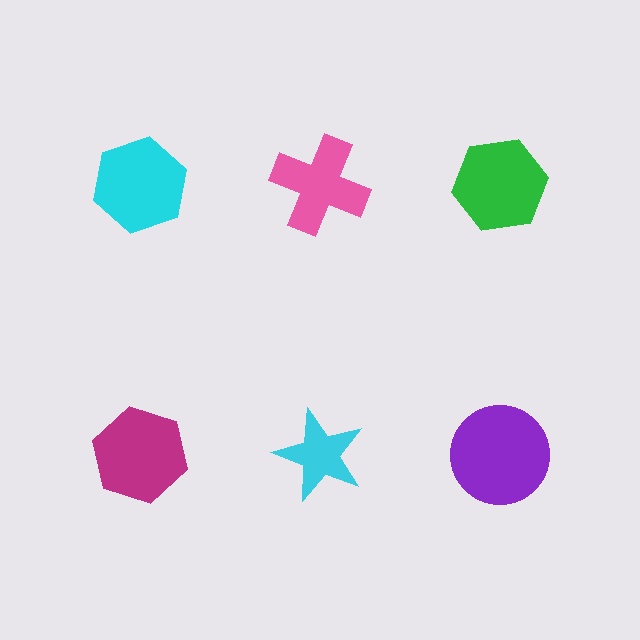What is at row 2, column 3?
A purple circle.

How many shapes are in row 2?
3 shapes.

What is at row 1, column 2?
A pink cross.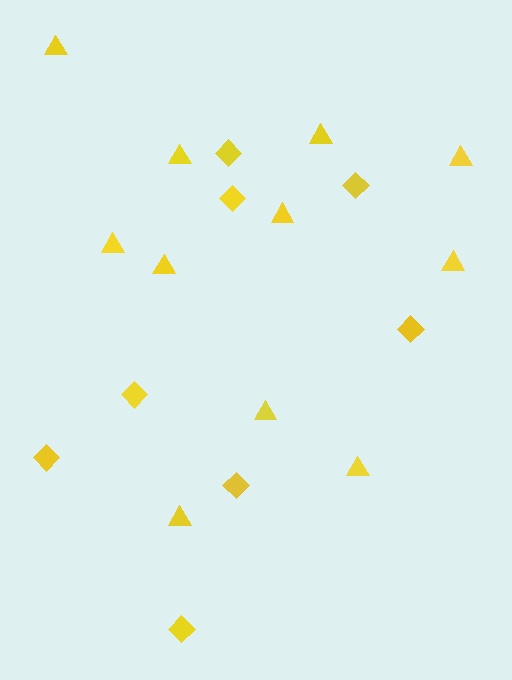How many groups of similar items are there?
There are 2 groups: one group of diamonds (8) and one group of triangles (11).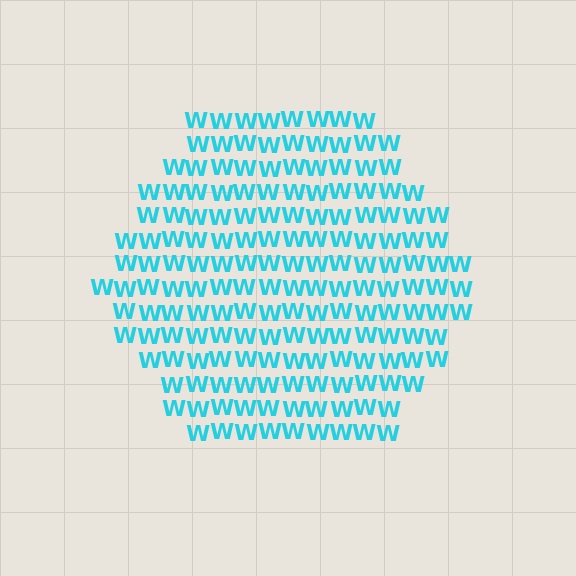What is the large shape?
The large shape is a hexagon.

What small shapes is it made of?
It is made of small letter W's.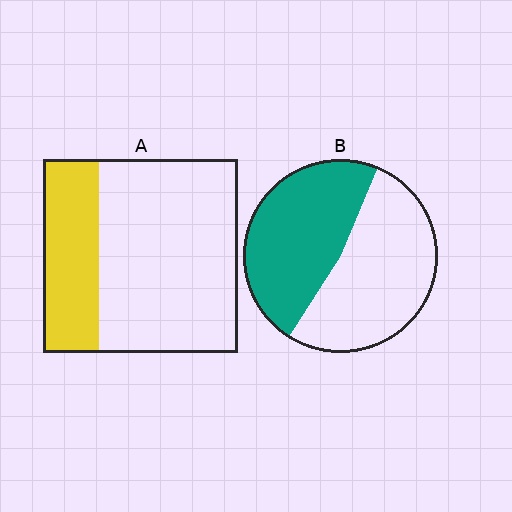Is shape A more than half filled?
No.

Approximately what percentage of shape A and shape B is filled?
A is approximately 30% and B is approximately 45%.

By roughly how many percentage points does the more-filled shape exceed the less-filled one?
By roughly 20 percentage points (B over A).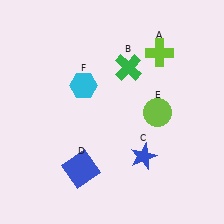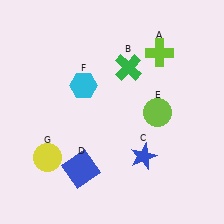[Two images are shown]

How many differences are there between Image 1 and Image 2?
There is 1 difference between the two images.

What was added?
A yellow circle (G) was added in Image 2.